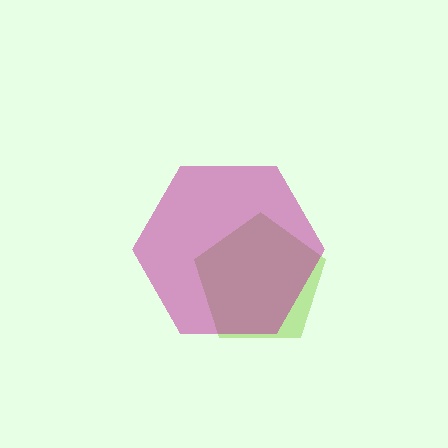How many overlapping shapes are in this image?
There are 2 overlapping shapes in the image.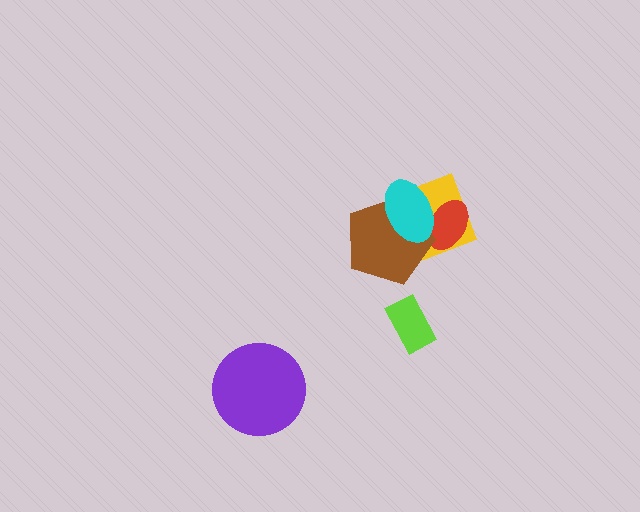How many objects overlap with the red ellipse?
3 objects overlap with the red ellipse.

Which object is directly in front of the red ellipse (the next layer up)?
The brown pentagon is directly in front of the red ellipse.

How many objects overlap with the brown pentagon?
3 objects overlap with the brown pentagon.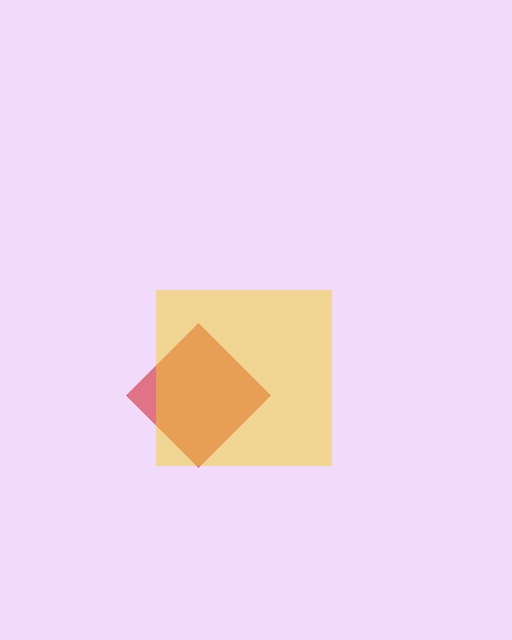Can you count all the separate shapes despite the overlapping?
Yes, there are 2 separate shapes.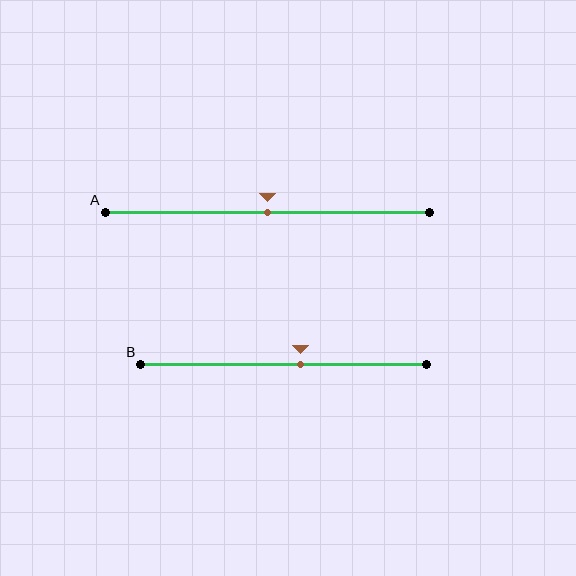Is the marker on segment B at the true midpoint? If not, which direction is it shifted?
No, the marker on segment B is shifted to the right by about 6% of the segment length.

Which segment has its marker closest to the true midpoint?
Segment A has its marker closest to the true midpoint.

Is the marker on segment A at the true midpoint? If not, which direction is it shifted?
Yes, the marker on segment A is at the true midpoint.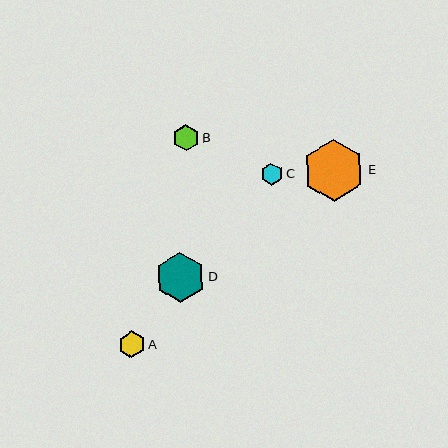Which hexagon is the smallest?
Hexagon C is the smallest with a size of approximately 22 pixels.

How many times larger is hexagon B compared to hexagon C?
Hexagon B is approximately 1.2 times the size of hexagon C.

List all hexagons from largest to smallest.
From largest to smallest: E, D, A, B, C.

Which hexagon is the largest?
Hexagon E is the largest with a size of approximately 61 pixels.